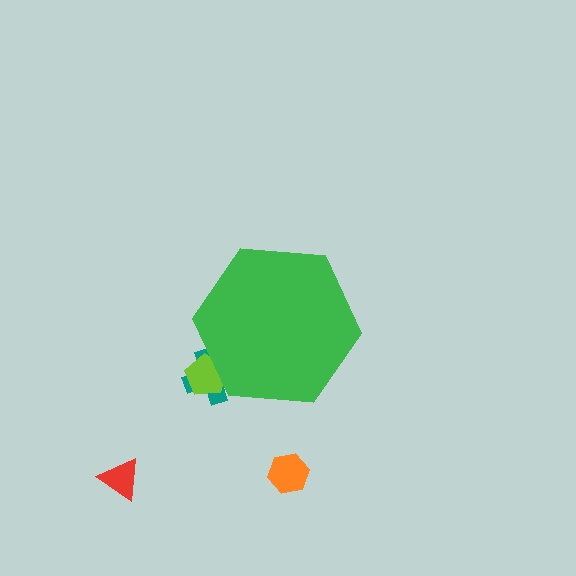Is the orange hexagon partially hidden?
No, the orange hexagon is fully visible.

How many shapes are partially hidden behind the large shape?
2 shapes are partially hidden.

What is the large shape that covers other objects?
A green hexagon.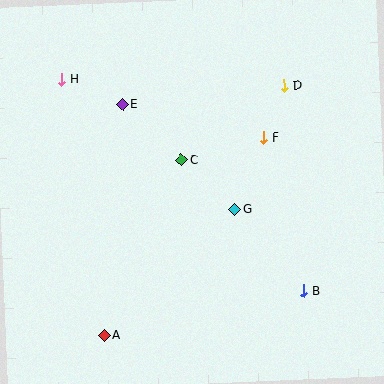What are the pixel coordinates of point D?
Point D is at (284, 86).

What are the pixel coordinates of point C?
Point C is at (182, 160).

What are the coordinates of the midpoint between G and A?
The midpoint between G and A is at (169, 273).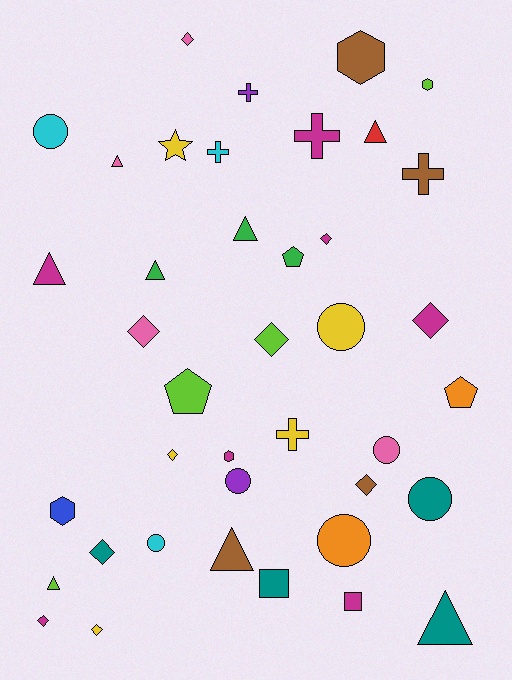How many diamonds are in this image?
There are 10 diamonds.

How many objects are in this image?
There are 40 objects.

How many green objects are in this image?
There are 3 green objects.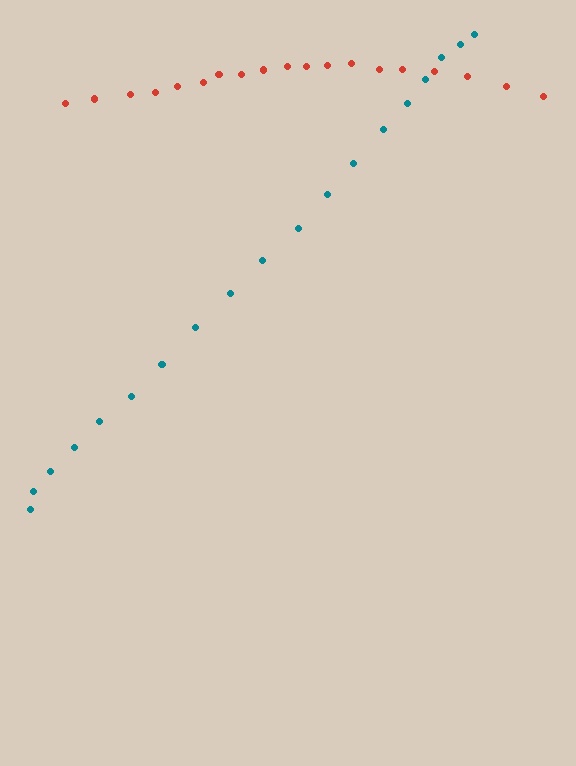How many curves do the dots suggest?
There are 2 distinct paths.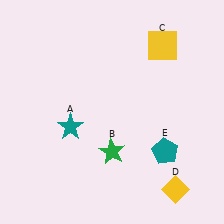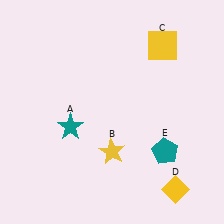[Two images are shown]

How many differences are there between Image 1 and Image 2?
There is 1 difference between the two images.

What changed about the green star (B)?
In Image 1, B is green. In Image 2, it changed to yellow.